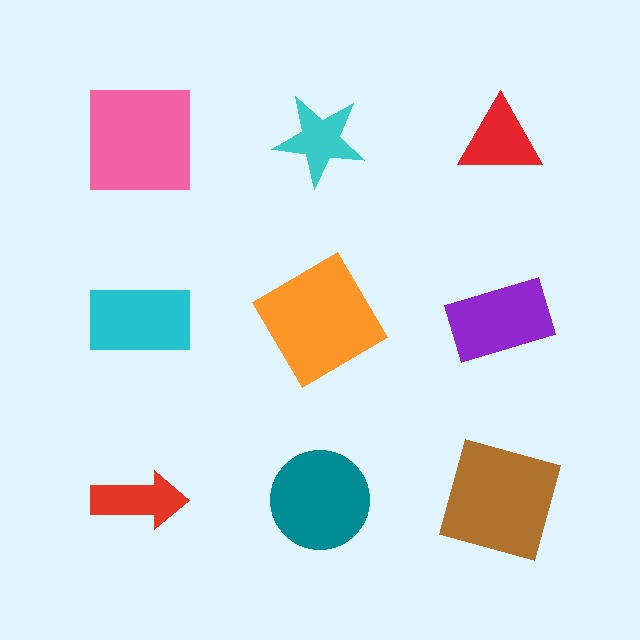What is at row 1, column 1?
A pink square.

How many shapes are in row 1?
3 shapes.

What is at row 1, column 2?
A cyan star.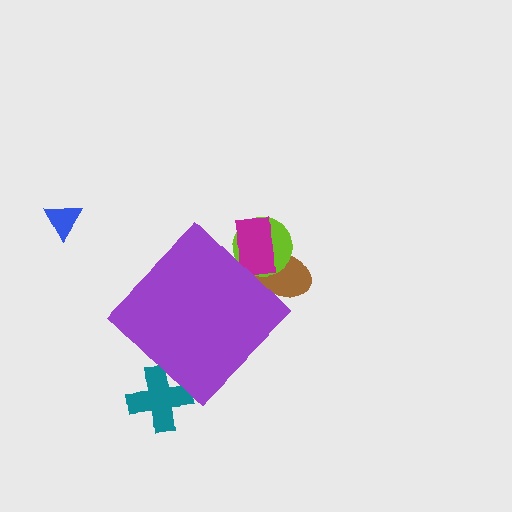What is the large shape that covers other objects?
A purple diamond.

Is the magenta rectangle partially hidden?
Yes, the magenta rectangle is partially hidden behind the purple diamond.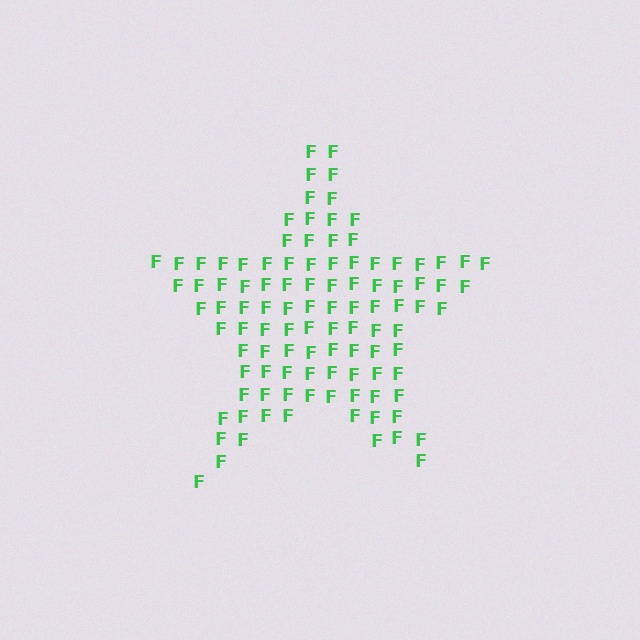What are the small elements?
The small elements are letter F's.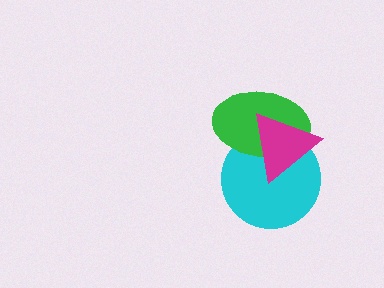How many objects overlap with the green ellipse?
2 objects overlap with the green ellipse.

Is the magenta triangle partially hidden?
No, no other shape covers it.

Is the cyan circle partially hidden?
Yes, it is partially covered by another shape.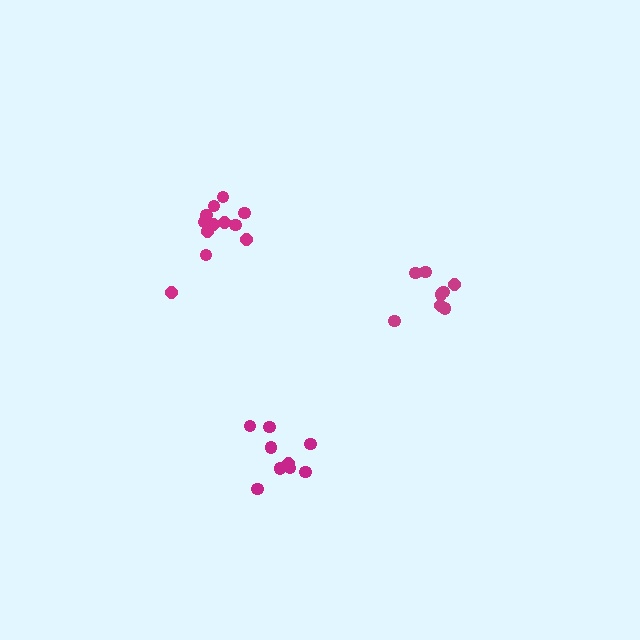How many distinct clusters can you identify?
There are 3 distinct clusters.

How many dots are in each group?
Group 1: 9 dots, Group 2: 8 dots, Group 3: 12 dots (29 total).